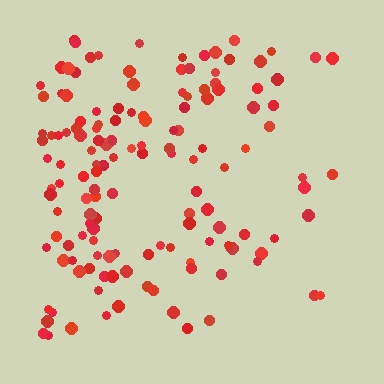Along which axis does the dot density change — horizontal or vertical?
Horizontal.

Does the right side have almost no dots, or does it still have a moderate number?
Still a moderate number, just noticeably fewer than the left.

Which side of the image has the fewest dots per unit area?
The right.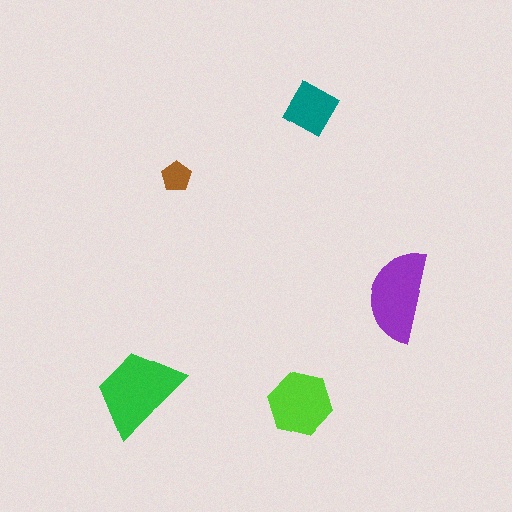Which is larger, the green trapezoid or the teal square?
The green trapezoid.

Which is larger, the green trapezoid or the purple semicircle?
The green trapezoid.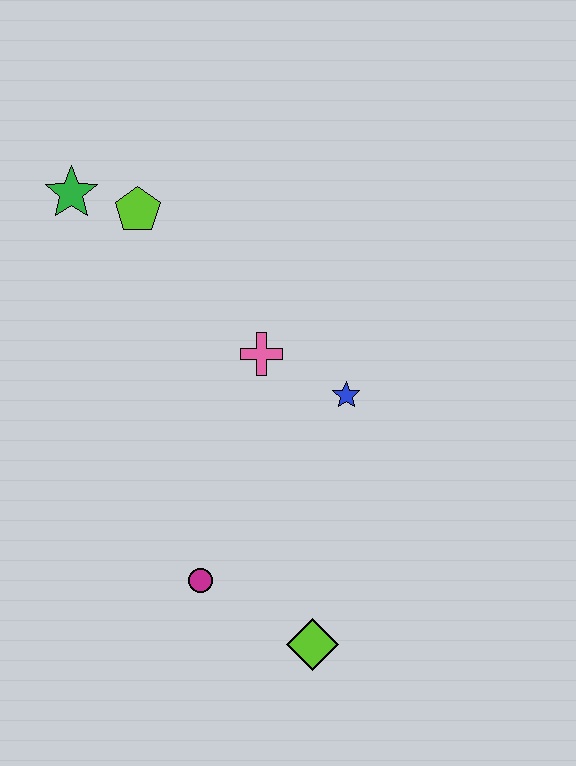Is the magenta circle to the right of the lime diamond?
No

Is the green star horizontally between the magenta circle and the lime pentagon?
No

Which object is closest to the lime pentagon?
The green star is closest to the lime pentagon.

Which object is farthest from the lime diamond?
The green star is farthest from the lime diamond.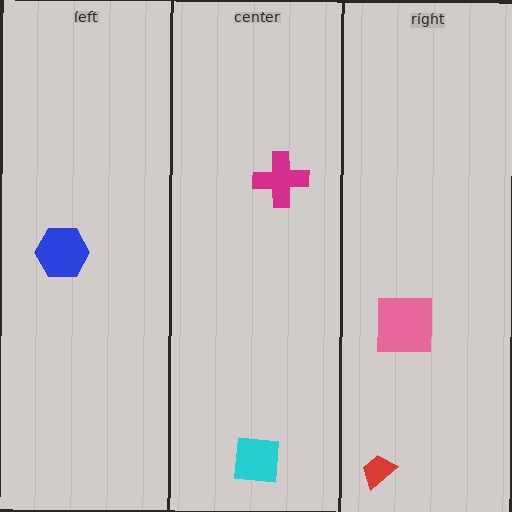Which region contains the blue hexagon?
The left region.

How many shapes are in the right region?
2.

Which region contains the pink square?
The right region.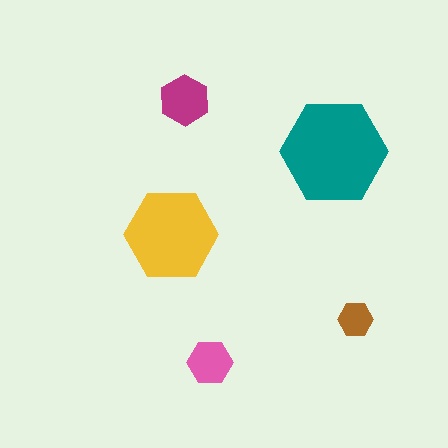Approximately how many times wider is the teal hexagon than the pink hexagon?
About 2.5 times wider.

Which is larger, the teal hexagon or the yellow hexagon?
The teal one.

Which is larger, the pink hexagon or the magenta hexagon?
The magenta one.